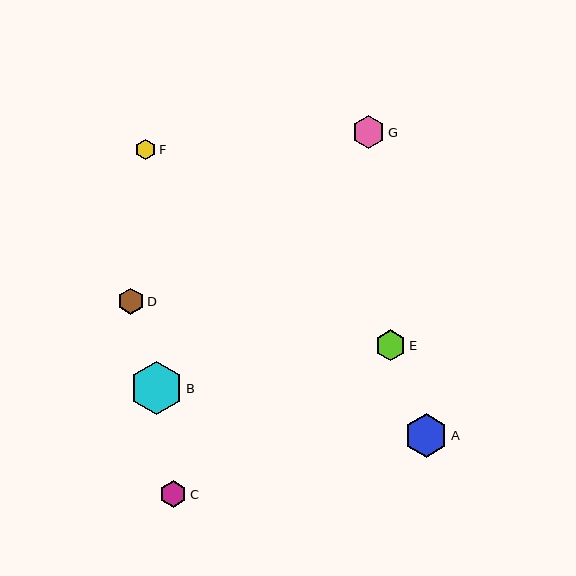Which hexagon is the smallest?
Hexagon F is the smallest with a size of approximately 20 pixels.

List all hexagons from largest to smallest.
From largest to smallest: B, A, G, E, C, D, F.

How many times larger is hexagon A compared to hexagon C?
Hexagon A is approximately 1.6 times the size of hexagon C.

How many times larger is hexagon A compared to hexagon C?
Hexagon A is approximately 1.6 times the size of hexagon C.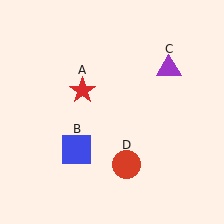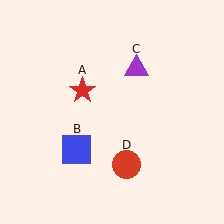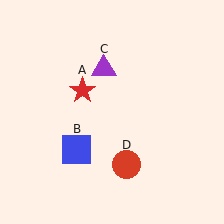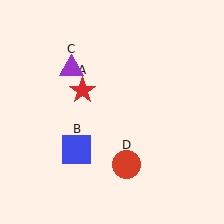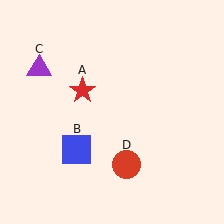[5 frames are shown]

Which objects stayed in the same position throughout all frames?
Red star (object A) and blue square (object B) and red circle (object D) remained stationary.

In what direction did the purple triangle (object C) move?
The purple triangle (object C) moved left.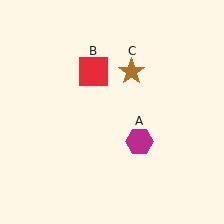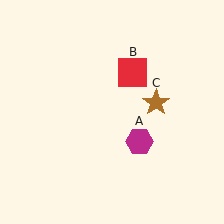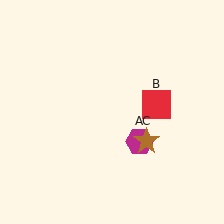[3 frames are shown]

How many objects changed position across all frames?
2 objects changed position: red square (object B), brown star (object C).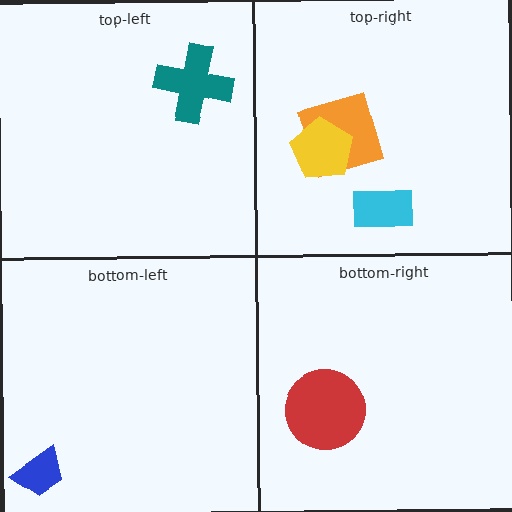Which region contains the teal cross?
The top-left region.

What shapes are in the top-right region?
The orange square, the yellow pentagon, the cyan rectangle.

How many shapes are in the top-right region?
3.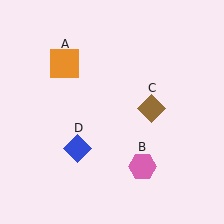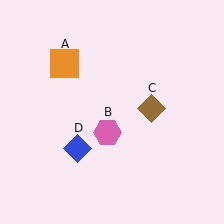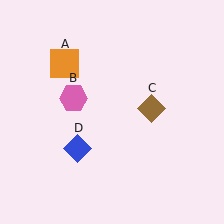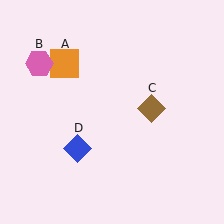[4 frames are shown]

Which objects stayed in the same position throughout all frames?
Orange square (object A) and brown diamond (object C) and blue diamond (object D) remained stationary.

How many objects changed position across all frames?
1 object changed position: pink hexagon (object B).